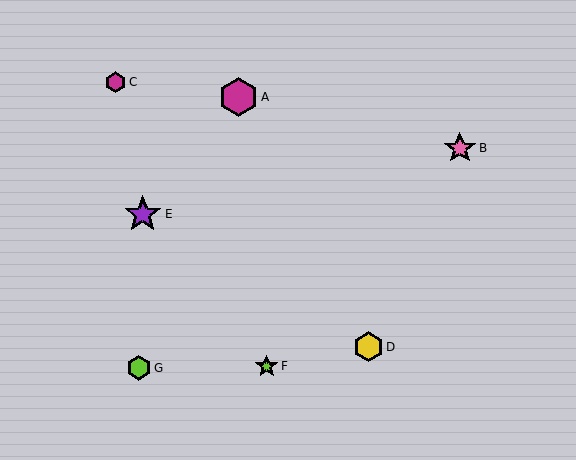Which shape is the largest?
The magenta hexagon (labeled A) is the largest.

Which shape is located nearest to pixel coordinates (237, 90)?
The magenta hexagon (labeled A) at (239, 97) is nearest to that location.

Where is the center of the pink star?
The center of the pink star is at (460, 148).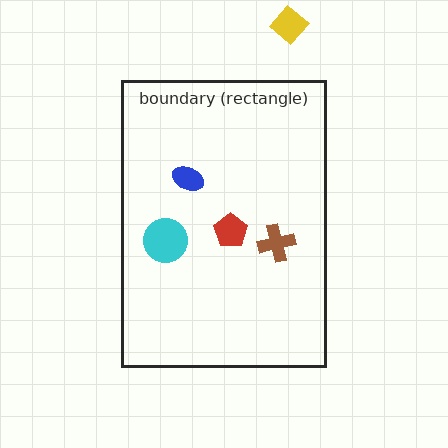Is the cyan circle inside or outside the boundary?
Inside.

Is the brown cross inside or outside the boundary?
Inside.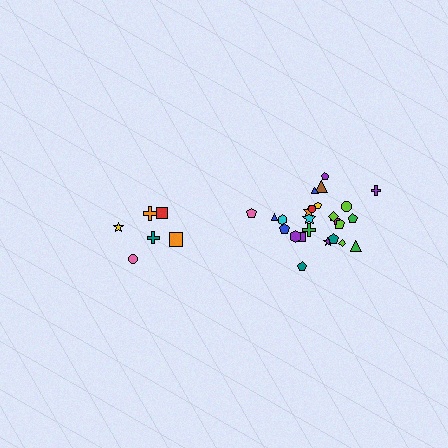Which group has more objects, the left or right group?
The right group.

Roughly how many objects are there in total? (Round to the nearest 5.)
Roughly 30 objects in total.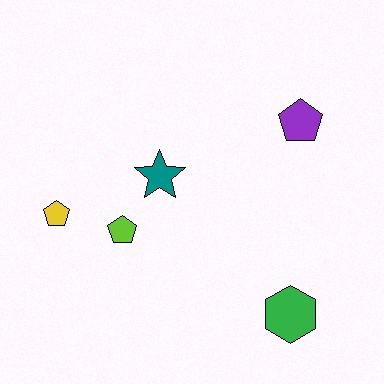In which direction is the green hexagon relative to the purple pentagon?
The green hexagon is below the purple pentagon.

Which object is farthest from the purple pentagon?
The yellow pentagon is farthest from the purple pentagon.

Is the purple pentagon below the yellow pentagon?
No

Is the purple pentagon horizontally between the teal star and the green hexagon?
No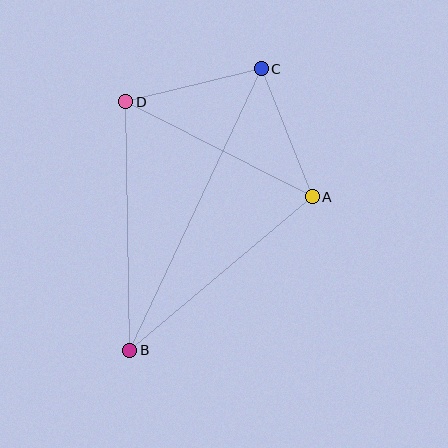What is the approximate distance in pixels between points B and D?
The distance between B and D is approximately 249 pixels.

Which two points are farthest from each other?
Points B and C are farthest from each other.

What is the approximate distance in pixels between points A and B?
The distance between A and B is approximately 239 pixels.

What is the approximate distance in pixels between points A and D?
The distance between A and D is approximately 209 pixels.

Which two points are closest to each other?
Points A and C are closest to each other.